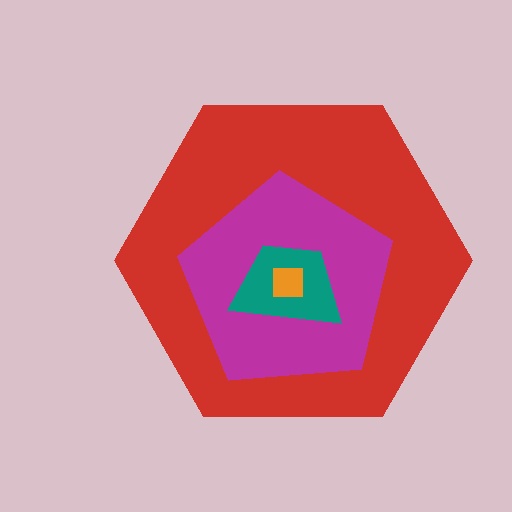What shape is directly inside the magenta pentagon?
The teal trapezoid.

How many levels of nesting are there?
4.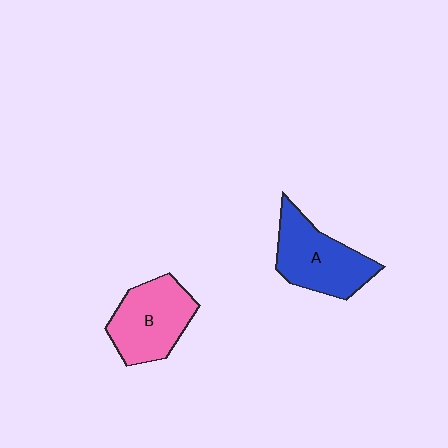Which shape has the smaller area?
Shape B (pink).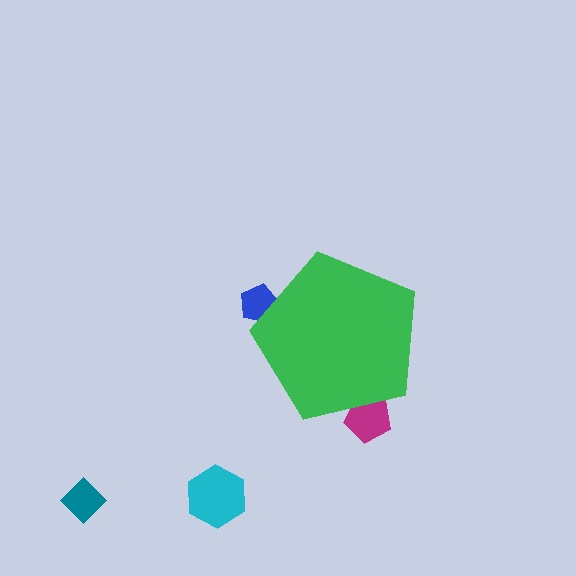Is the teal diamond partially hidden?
No, the teal diamond is fully visible.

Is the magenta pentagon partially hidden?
Yes, the magenta pentagon is partially hidden behind the green pentagon.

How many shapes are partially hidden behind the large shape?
2 shapes are partially hidden.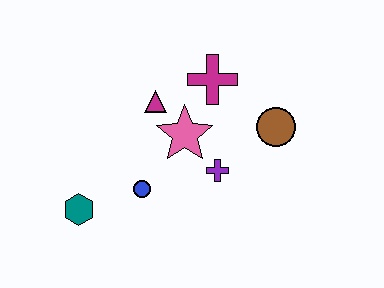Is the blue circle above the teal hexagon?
Yes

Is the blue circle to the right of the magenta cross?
No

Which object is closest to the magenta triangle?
The pink star is closest to the magenta triangle.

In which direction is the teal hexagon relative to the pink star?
The teal hexagon is to the left of the pink star.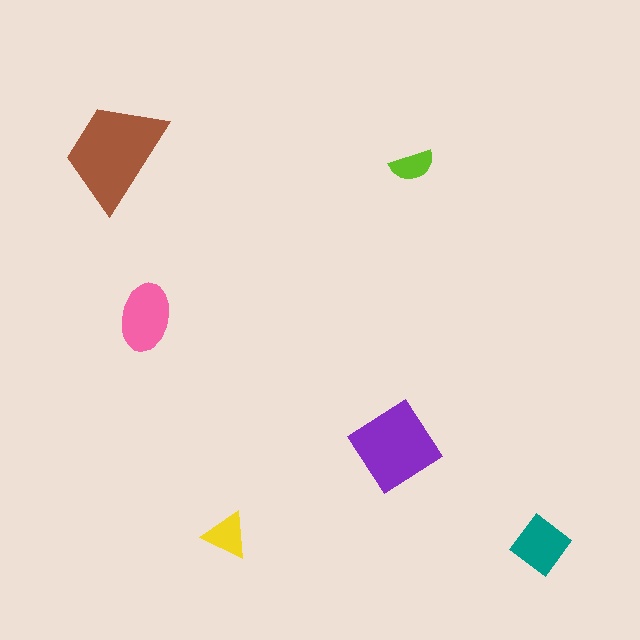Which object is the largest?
The brown trapezoid.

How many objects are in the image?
There are 6 objects in the image.